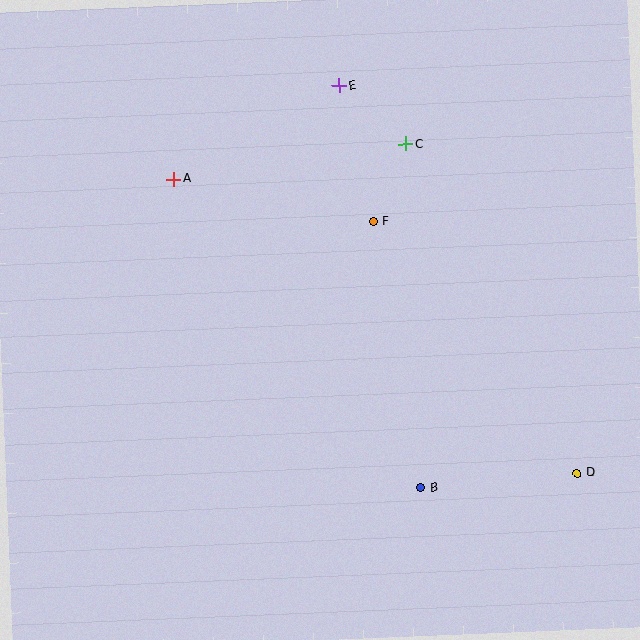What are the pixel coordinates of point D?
Point D is at (577, 473).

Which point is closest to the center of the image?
Point F at (373, 221) is closest to the center.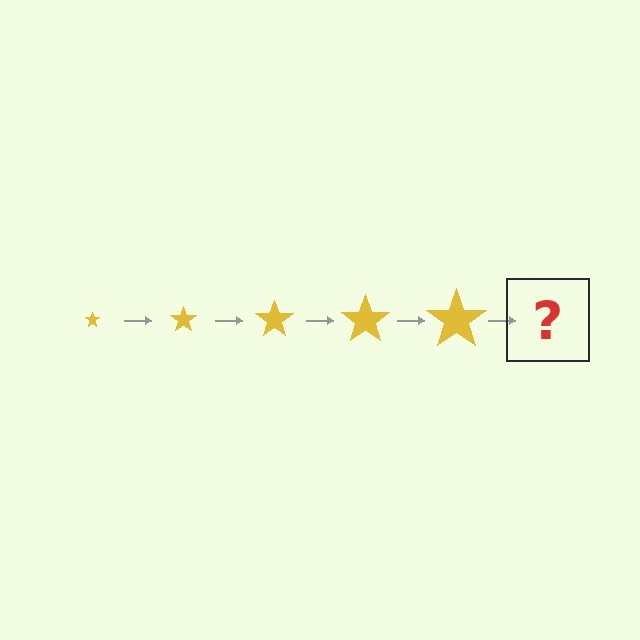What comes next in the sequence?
The next element should be a yellow star, larger than the previous one.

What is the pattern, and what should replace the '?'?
The pattern is that the star gets progressively larger each step. The '?' should be a yellow star, larger than the previous one.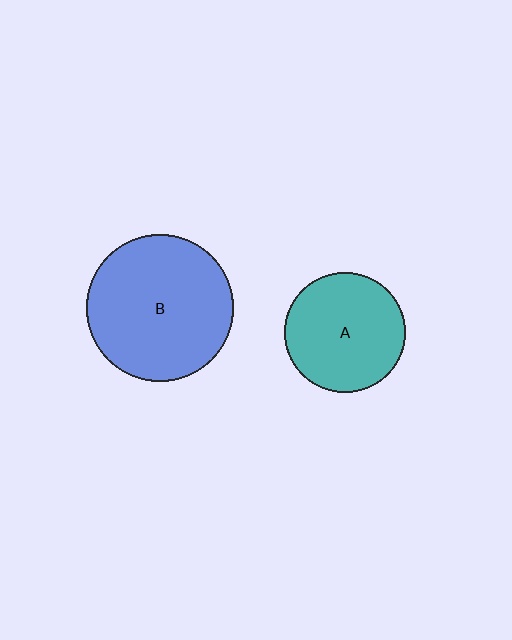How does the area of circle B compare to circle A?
Approximately 1.5 times.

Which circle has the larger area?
Circle B (blue).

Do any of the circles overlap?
No, none of the circles overlap.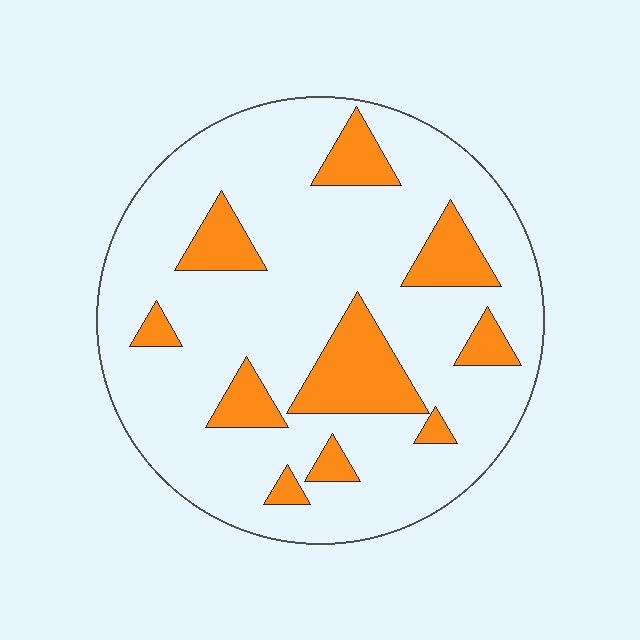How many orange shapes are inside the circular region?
10.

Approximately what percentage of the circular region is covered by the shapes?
Approximately 20%.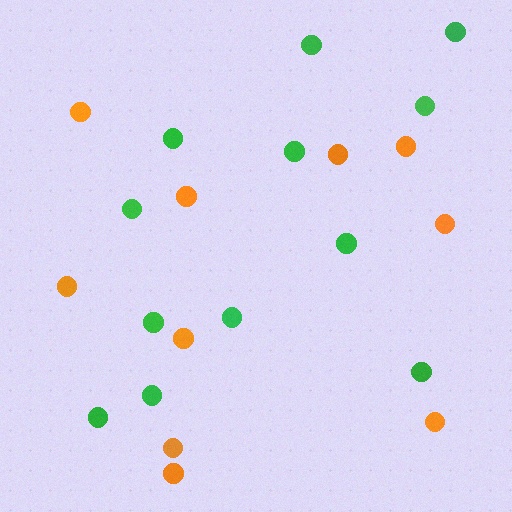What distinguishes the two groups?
There are 2 groups: one group of orange circles (10) and one group of green circles (12).